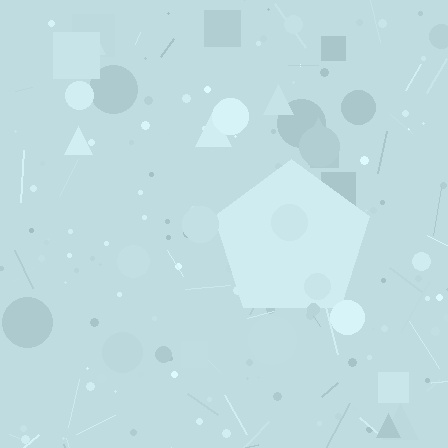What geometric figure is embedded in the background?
A pentagon is embedded in the background.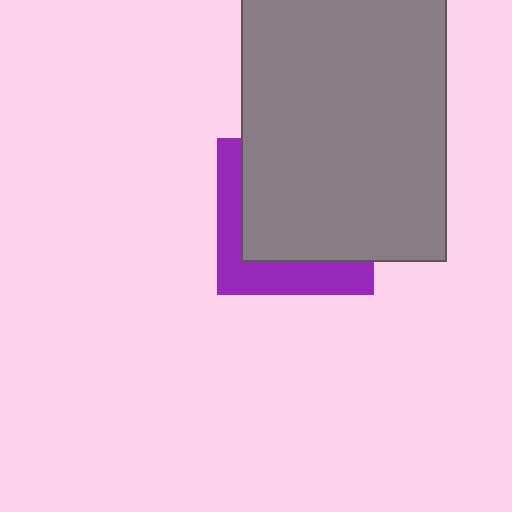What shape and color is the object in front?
The object in front is a gray rectangle.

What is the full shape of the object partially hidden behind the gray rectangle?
The partially hidden object is a purple square.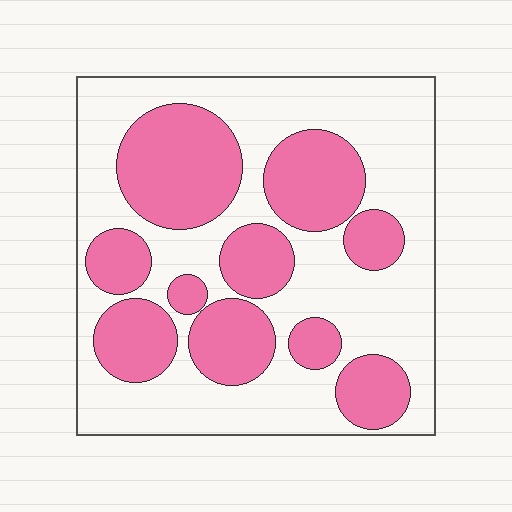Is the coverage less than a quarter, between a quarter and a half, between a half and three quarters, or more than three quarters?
Between a quarter and a half.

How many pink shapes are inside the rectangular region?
10.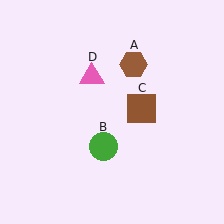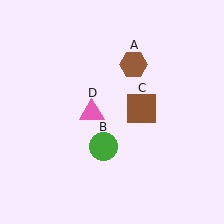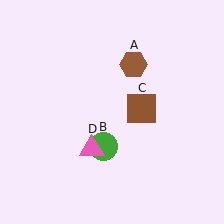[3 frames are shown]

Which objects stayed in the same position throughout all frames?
Brown hexagon (object A) and green circle (object B) and brown square (object C) remained stationary.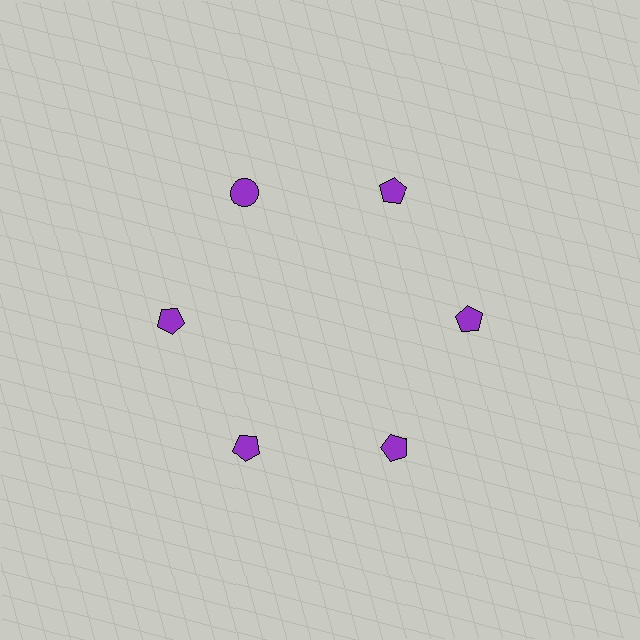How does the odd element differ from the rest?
It has a different shape: circle instead of pentagon.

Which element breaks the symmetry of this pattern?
The purple circle at roughly the 11 o'clock position breaks the symmetry. All other shapes are purple pentagons.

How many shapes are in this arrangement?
There are 6 shapes arranged in a ring pattern.